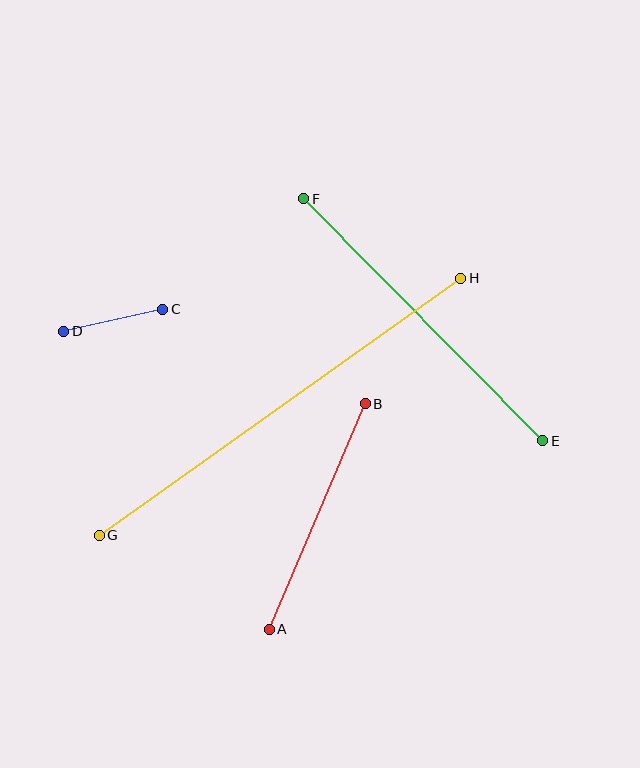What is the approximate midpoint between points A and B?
The midpoint is at approximately (317, 516) pixels.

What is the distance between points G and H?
The distance is approximately 443 pixels.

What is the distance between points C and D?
The distance is approximately 101 pixels.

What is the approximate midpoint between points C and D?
The midpoint is at approximately (113, 320) pixels.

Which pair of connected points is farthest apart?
Points G and H are farthest apart.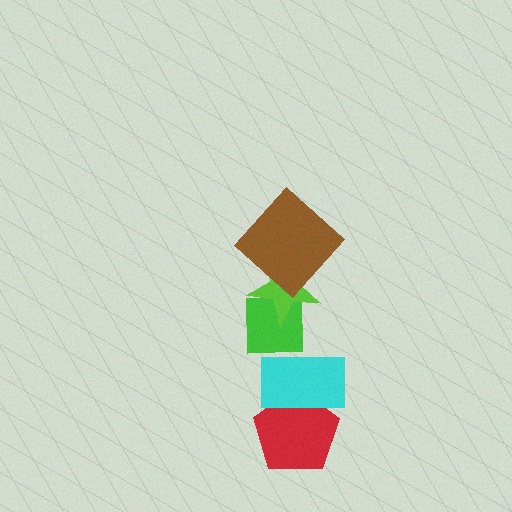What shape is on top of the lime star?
The brown diamond is on top of the lime star.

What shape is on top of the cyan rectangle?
The green square is on top of the cyan rectangle.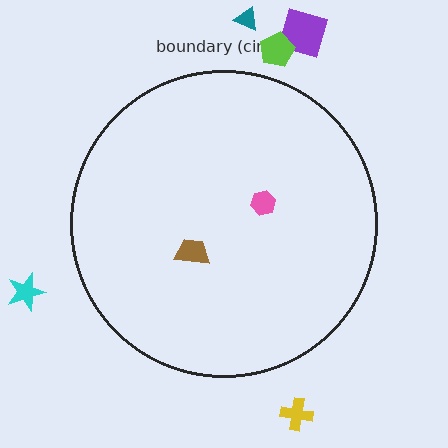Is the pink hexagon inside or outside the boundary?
Inside.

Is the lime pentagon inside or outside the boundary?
Outside.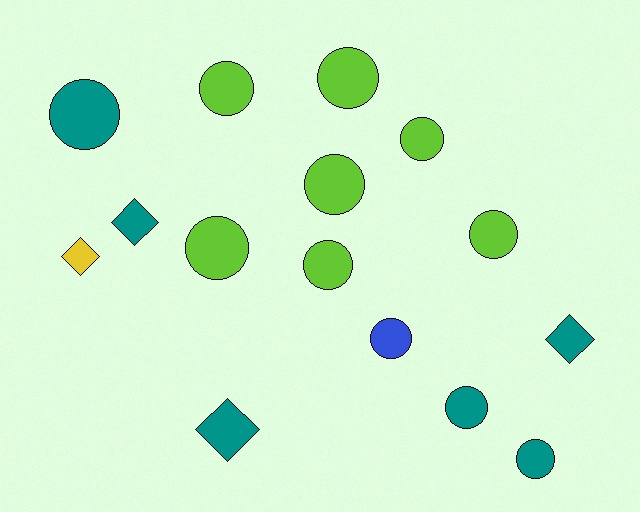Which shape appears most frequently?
Circle, with 11 objects.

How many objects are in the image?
There are 15 objects.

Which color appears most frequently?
Lime, with 7 objects.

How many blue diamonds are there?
There are no blue diamonds.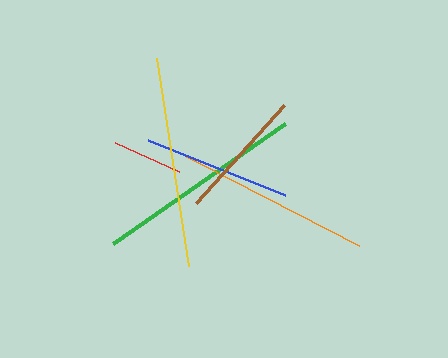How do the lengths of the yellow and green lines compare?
The yellow and green lines are approximately the same length.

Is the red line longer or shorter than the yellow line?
The yellow line is longer than the red line.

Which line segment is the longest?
The orange line is the longest at approximately 214 pixels.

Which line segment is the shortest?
The red line is the shortest at approximately 70 pixels.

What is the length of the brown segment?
The brown segment is approximately 132 pixels long.